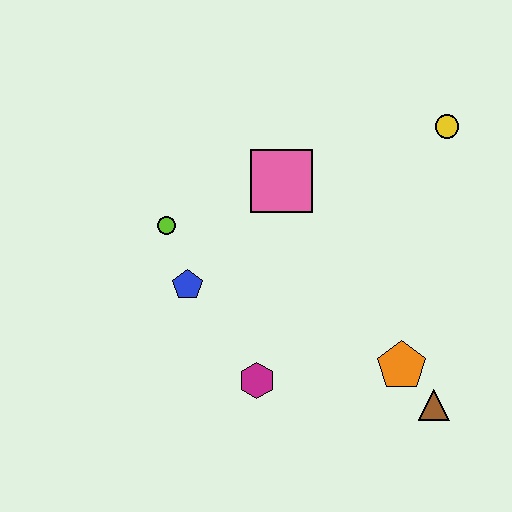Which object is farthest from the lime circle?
The brown triangle is farthest from the lime circle.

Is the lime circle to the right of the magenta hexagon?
No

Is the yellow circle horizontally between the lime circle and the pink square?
No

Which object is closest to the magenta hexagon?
The blue pentagon is closest to the magenta hexagon.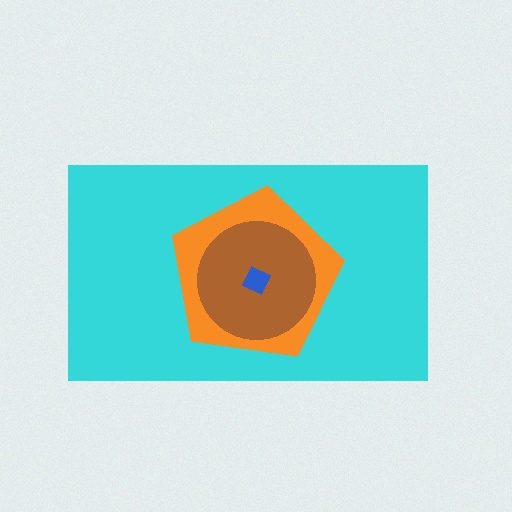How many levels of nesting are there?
4.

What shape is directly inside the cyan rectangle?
The orange pentagon.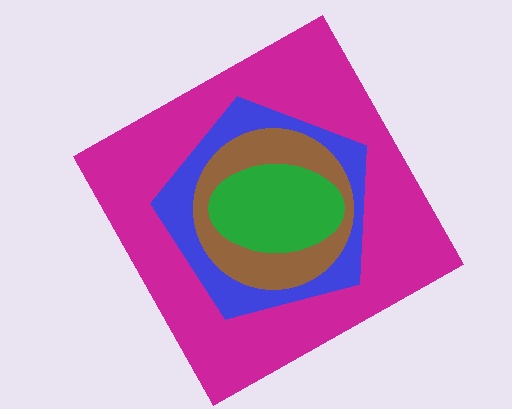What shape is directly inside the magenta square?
The blue pentagon.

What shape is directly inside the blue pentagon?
The brown circle.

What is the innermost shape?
The green ellipse.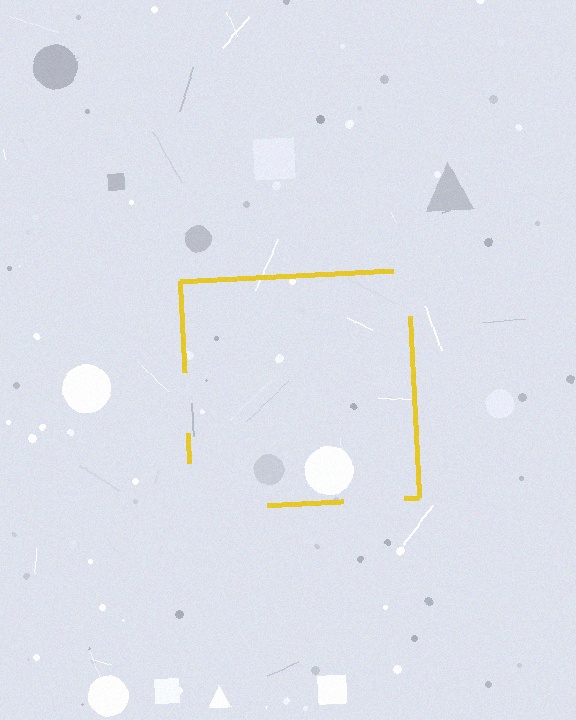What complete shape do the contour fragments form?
The contour fragments form a square.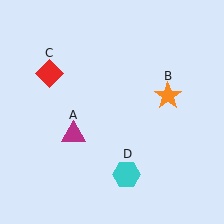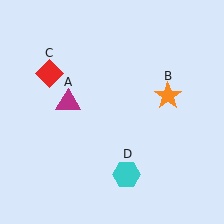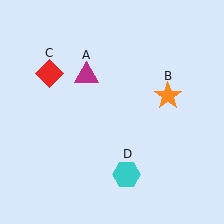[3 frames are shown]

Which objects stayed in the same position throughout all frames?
Orange star (object B) and red diamond (object C) and cyan hexagon (object D) remained stationary.